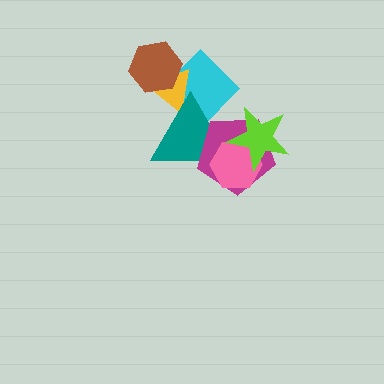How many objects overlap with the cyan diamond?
3 objects overlap with the cyan diamond.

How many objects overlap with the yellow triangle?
3 objects overlap with the yellow triangle.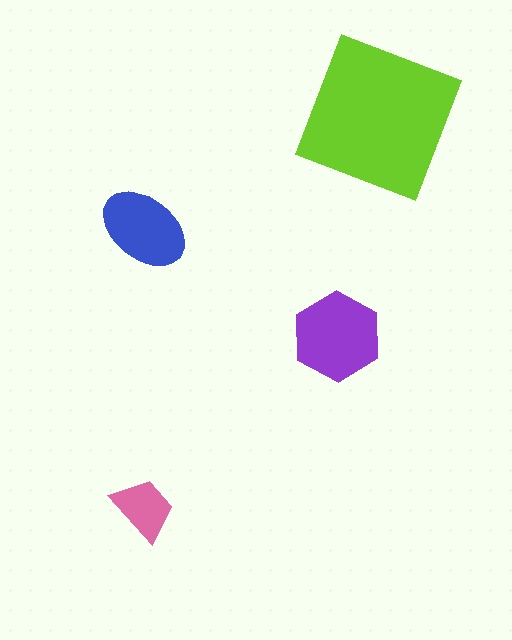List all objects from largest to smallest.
The lime square, the purple hexagon, the blue ellipse, the pink trapezoid.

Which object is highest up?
The lime square is topmost.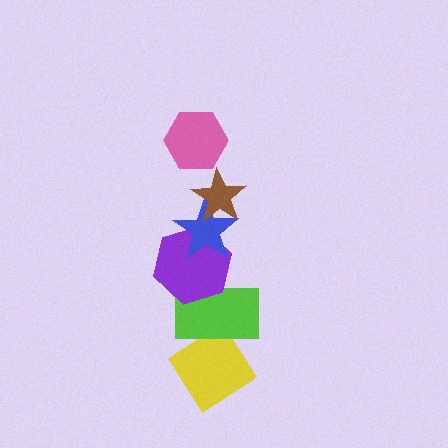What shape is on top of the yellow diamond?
The lime rectangle is on top of the yellow diamond.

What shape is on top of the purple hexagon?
The blue star is on top of the purple hexagon.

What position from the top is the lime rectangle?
The lime rectangle is 5th from the top.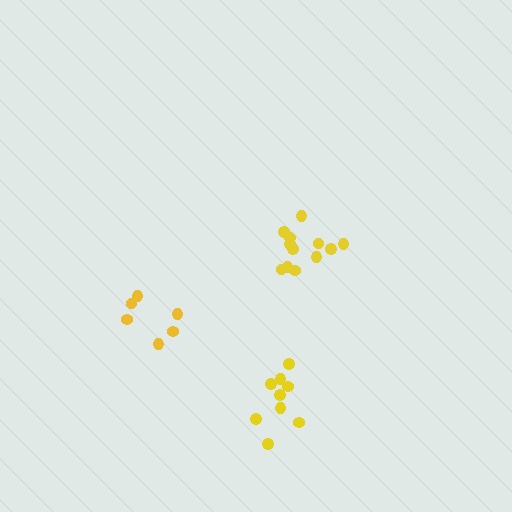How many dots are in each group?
Group 1: 6 dots, Group 2: 9 dots, Group 3: 12 dots (27 total).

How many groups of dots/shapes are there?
There are 3 groups.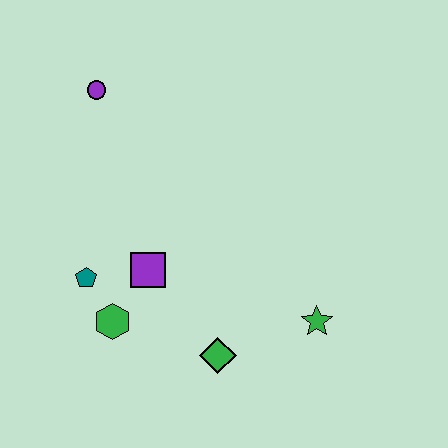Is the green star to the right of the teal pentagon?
Yes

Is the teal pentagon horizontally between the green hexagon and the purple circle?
No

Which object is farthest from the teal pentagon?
The green star is farthest from the teal pentagon.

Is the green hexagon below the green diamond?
No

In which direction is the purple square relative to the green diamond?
The purple square is above the green diamond.